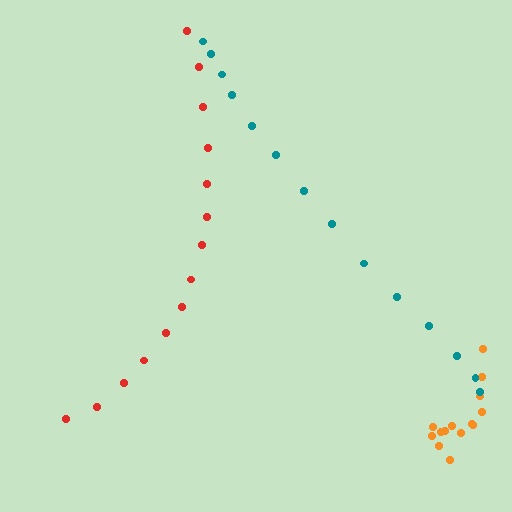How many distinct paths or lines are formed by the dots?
There are 3 distinct paths.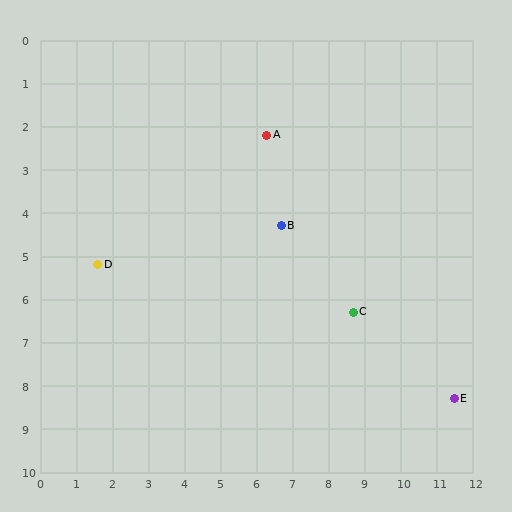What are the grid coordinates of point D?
Point D is at approximately (1.6, 5.2).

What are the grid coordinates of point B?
Point B is at approximately (6.7, 4.3).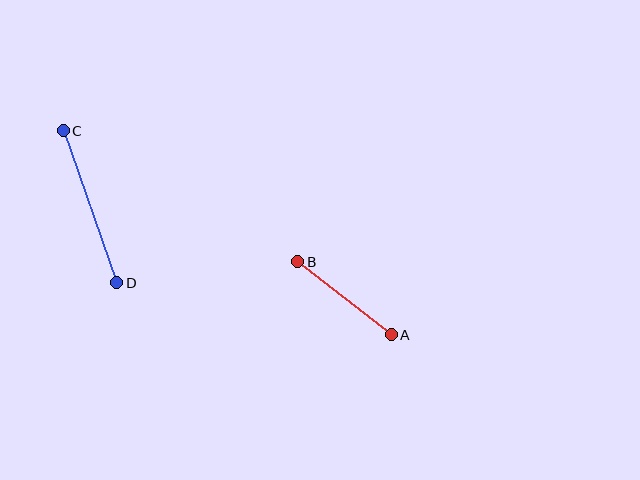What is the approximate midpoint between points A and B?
The midpoint is at approximately (344, 298) pixels.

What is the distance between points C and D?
The distance is approximately 161 pixels.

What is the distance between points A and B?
The distance is approximately 118 pixels.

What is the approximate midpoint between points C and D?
The midpoint is at approximately (90, 207) pixels.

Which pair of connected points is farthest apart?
Points C and D are farthest apart.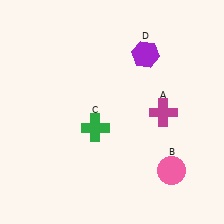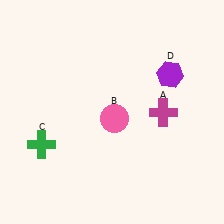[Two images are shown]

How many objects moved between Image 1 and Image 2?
3 objects moved between the two images.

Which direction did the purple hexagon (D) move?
The purple hexagon (D) moved right.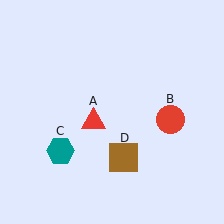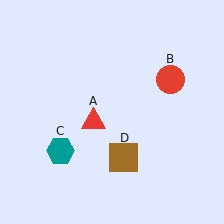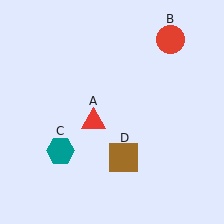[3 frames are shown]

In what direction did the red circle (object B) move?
The red circle (object B) moved up.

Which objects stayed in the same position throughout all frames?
Red triangle (object A) and teal hexagon (object C) and brown square (object D) remained stationary.